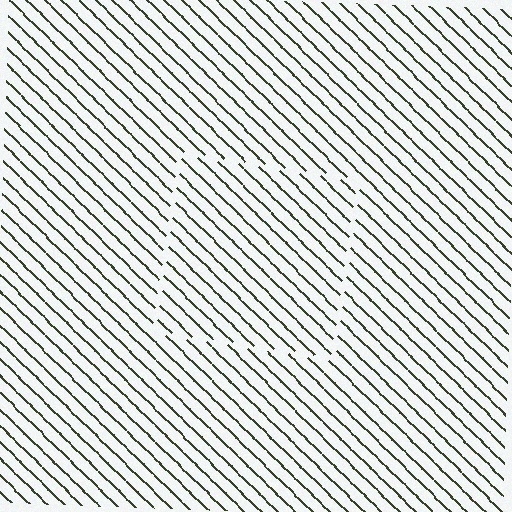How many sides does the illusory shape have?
4 sides — the line-ends trace a square.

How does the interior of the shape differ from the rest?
The interior of the shape contains the same grating, shifted by half a period — the contour is defined by the phase discontinuity where line-ends from the inner and outer gratings abut.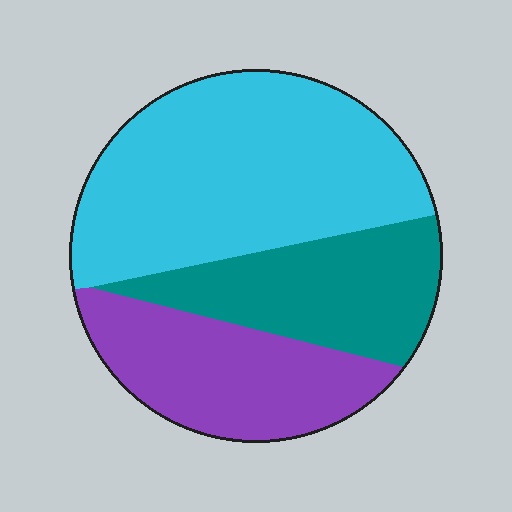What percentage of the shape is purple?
Purple takes up between a sixth and a third of the shape.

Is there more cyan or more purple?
Cyan.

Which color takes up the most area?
Cyan, at roughly 50%.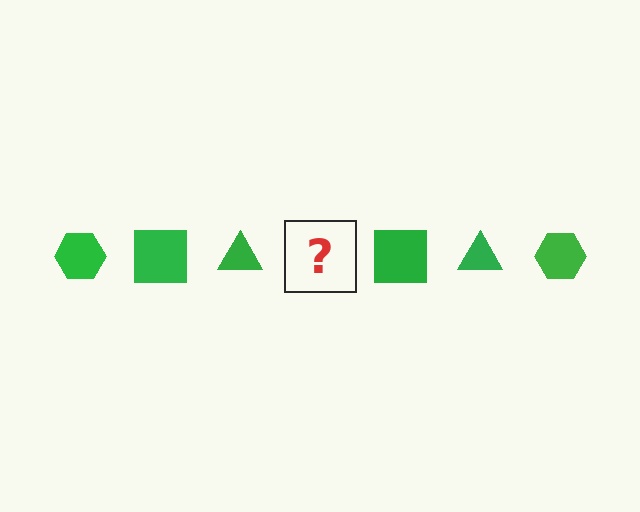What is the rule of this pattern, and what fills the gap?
The rule is that the pattern cycles through hexagon, square, triangle shapes in green. The gap should be filled with a green hexagon.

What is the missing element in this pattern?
The missing element is a green hexagon.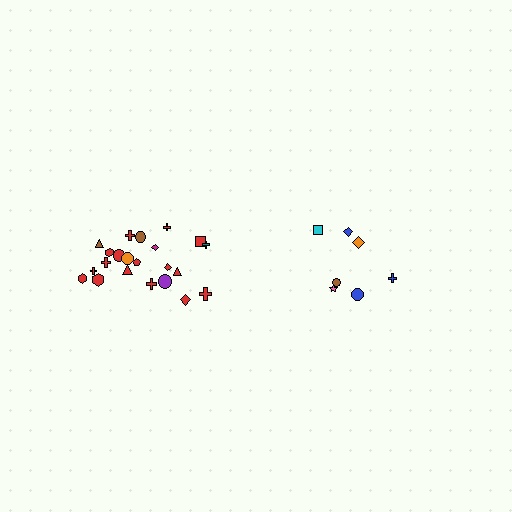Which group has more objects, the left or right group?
The left group.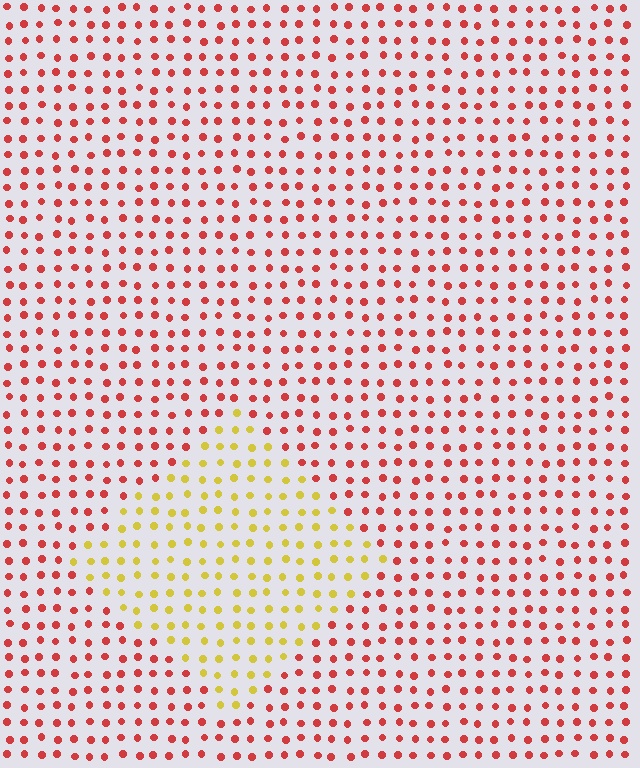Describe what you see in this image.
The image is filled with small red elements in a uniform arrangement. A diamond-shaped region is visible where the elements are tinted to a slightly different hue, forming a subtle color boundary.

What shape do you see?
I see a diamond.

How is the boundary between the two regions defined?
The boundary is defined purely by a slight shift in hue (about 57 degrees). Spacing, size, and orientation are identical on both sides.